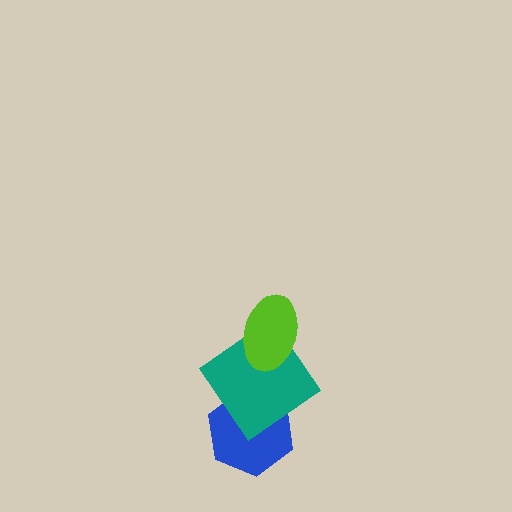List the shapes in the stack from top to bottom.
From top to bottom: the lime ellipse, the teal diamond, the blue hexagon.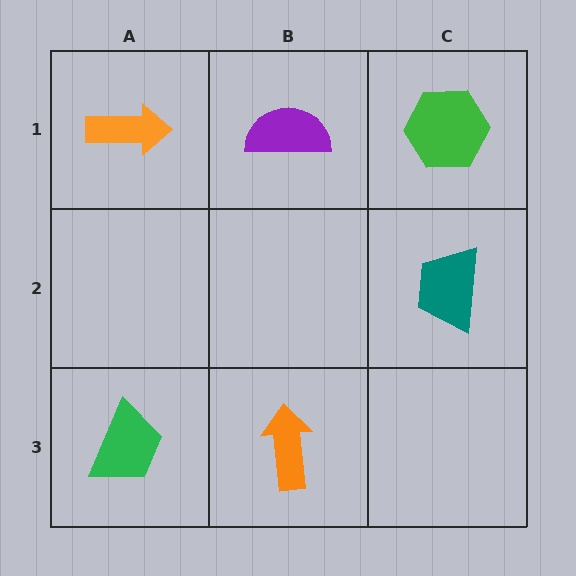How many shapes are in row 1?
3 shapes.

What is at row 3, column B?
An orange arrow.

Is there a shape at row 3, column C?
No, that cell is empty.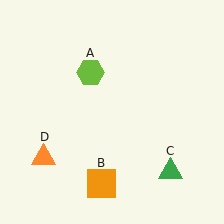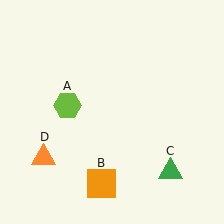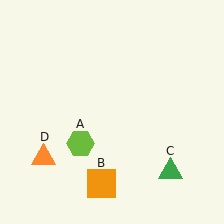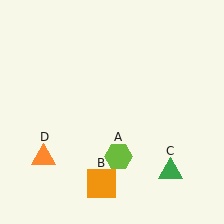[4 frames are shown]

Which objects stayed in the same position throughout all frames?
Orange square (object B) and green triangle (object C) and orange triangle (object D) remained stationary.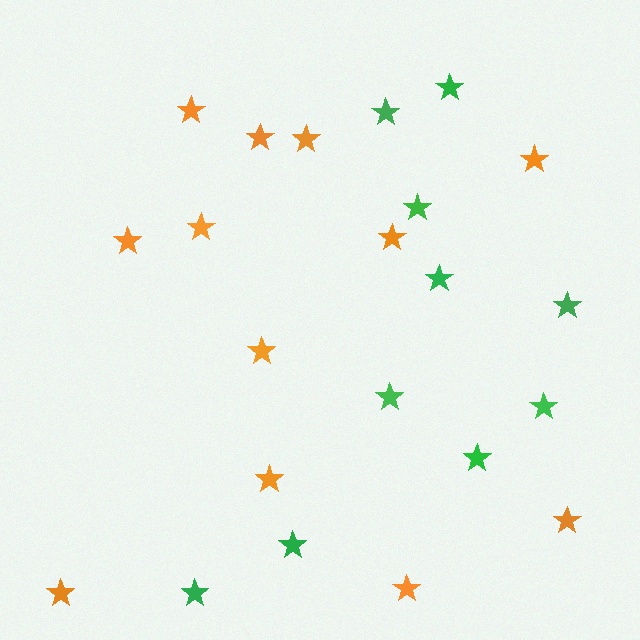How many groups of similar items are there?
There are 2 groups: one group of orange stars (12) and one group of green stars (10).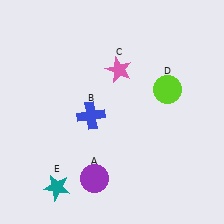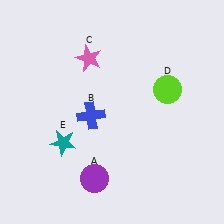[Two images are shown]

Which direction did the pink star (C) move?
The pink star (C) moved left.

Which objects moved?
The objects that moved are: the pink star (C), the teal star (E).